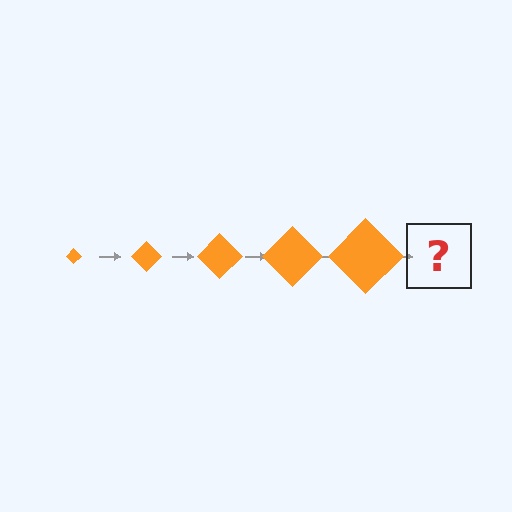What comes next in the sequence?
The next element should be an orange diamond, larger than the previous one.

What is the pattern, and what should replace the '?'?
The pattern is that the diamond gets progressively larger each step. The '?' should be an orange diamond, larger than the previous one.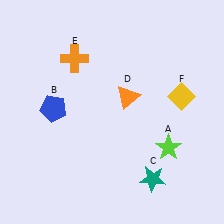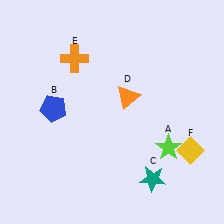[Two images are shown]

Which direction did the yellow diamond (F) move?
The yellow diamond (F) moved down.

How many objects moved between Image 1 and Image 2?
1 object moved between the two images.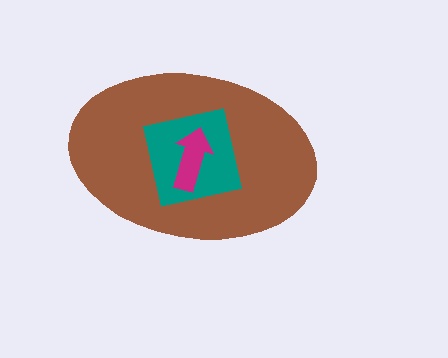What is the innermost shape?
The magenta arrow.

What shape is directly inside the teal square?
The magenta arrow.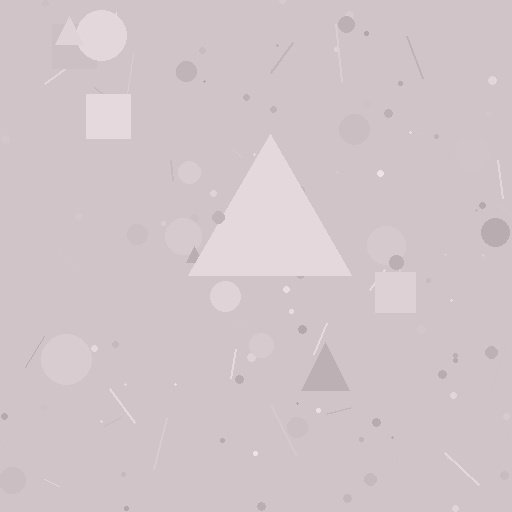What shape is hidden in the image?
A triangle is hidden in the image.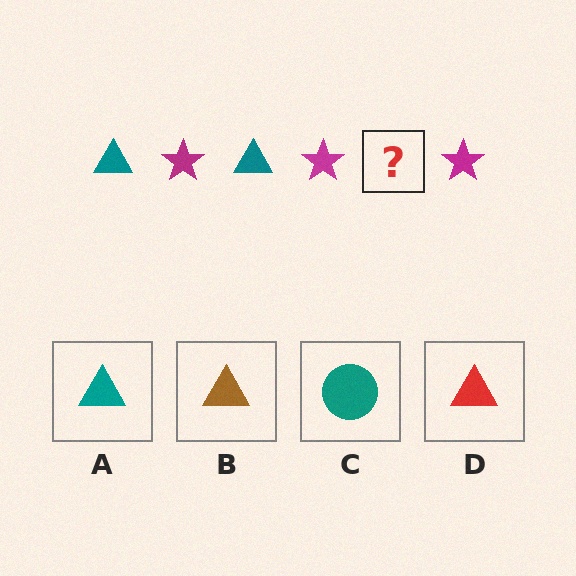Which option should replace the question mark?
Option A.